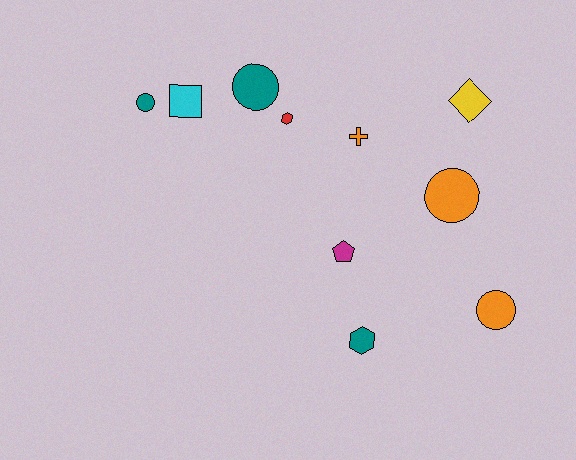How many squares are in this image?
There is 1 square.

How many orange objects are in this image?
There are 3 orange objects.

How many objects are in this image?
There are 10 objects.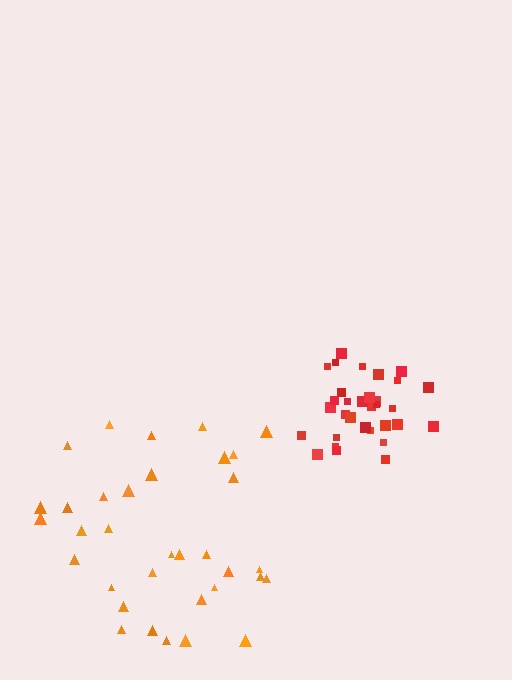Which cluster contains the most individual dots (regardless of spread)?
Orange (34).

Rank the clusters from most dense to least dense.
red, orange.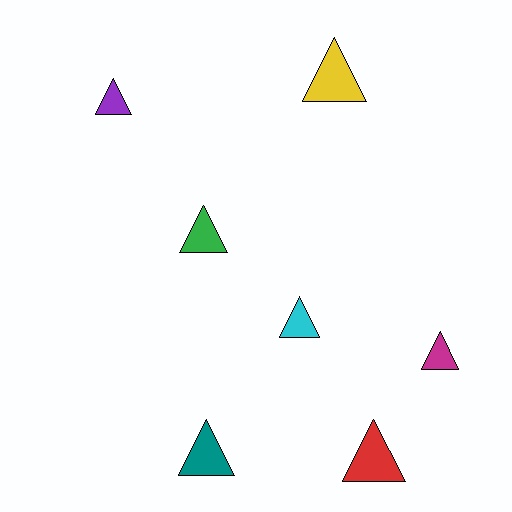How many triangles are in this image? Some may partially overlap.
There are 7 triangles.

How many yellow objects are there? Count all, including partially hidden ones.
There is 1 yellow object.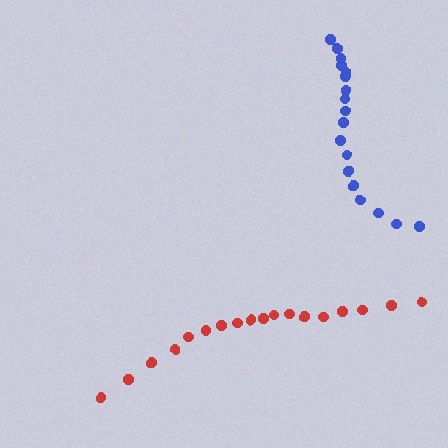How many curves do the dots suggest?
There are 2 distinct paths.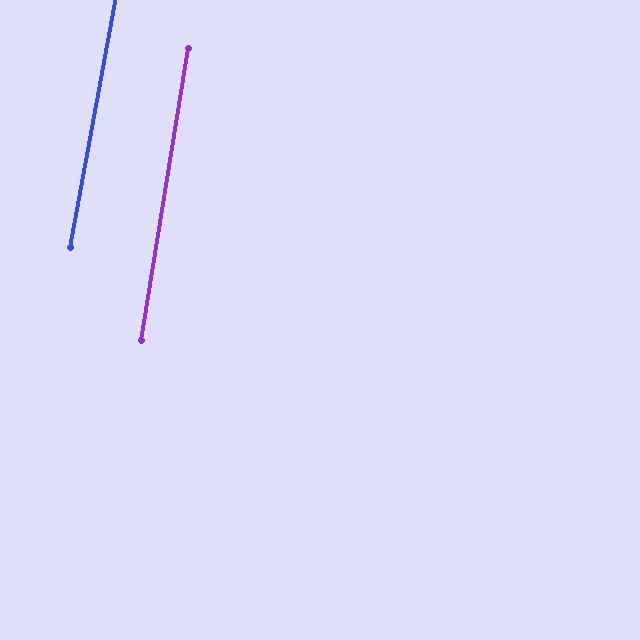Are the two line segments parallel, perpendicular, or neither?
Parallel — their directions differ by only 1.2°.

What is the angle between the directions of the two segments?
Approximately 1 degree.